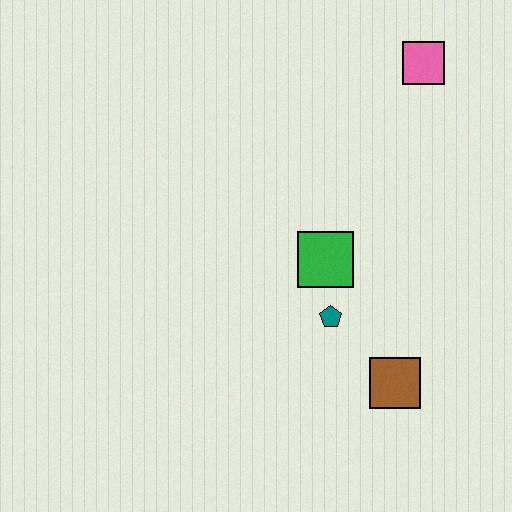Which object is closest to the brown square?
The teal pentagon is closest to the brown square.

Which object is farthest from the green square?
The pink square is farthest from the green square.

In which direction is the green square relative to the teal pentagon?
The green square is above the teal pentagon.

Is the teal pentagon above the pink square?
No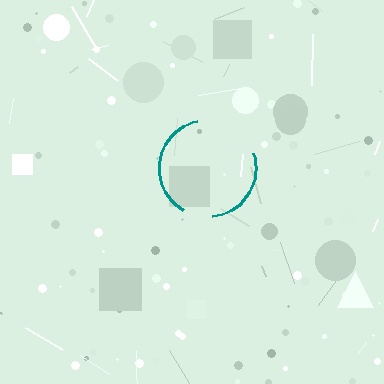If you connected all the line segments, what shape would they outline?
They would outline a circle.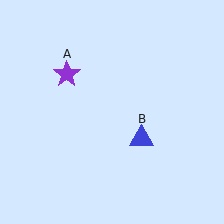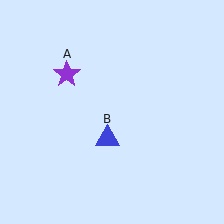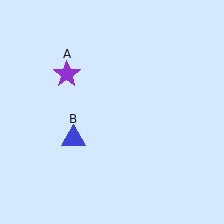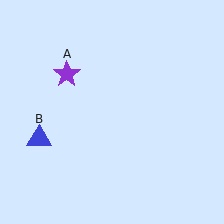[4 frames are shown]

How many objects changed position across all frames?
1 object changed position: blue triangle (object B).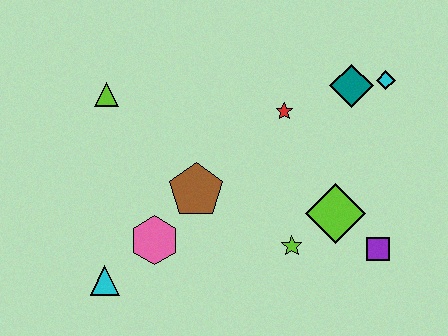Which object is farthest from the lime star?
The lime triangle is farthest from the lime star.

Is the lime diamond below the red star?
Yes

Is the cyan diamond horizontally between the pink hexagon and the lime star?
No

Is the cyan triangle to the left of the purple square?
Yes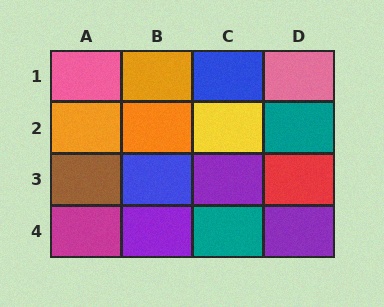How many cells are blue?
2 cells are blue.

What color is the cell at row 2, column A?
Orange.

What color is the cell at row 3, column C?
Purple.